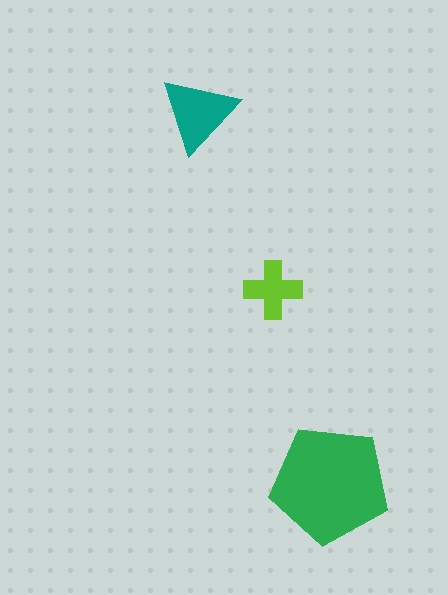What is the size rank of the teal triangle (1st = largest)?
2nd.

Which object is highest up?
The teal triangle is topmost.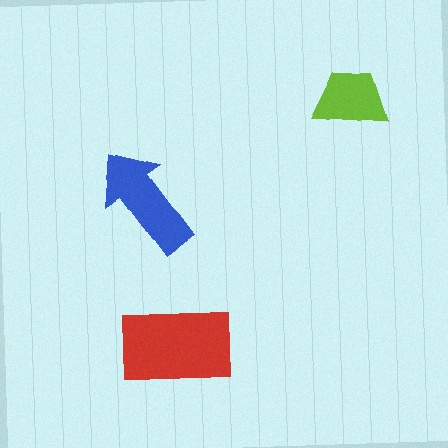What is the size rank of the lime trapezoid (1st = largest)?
3rd.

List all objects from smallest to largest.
The lime trapezoid, the blue arrow, the red rectangle.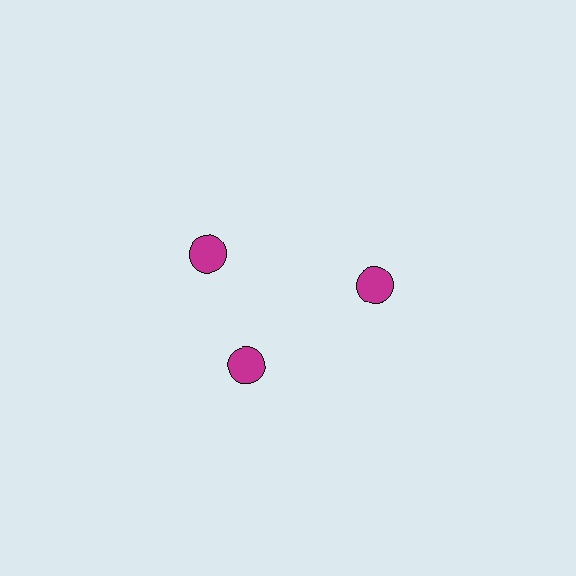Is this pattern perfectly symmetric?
No. The 3 magenta circles are arranged in a ring, but one element near the 11 o'clock position is rotated out of alignment along the ring, breaking the 3-fold rotational symmetry.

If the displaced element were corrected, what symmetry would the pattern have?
It would have 3-fold rotational symmetry — the pattern would map onto itself every 120 degrees.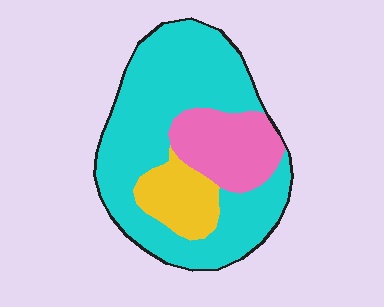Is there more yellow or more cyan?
Cyan.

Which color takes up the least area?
Yellow, at roughly 15%.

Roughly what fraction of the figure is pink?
Pink covers about 20% of the figure.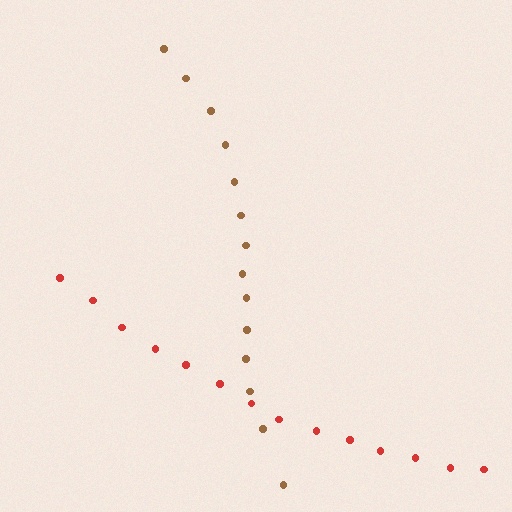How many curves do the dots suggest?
There are 2 distinct paths.